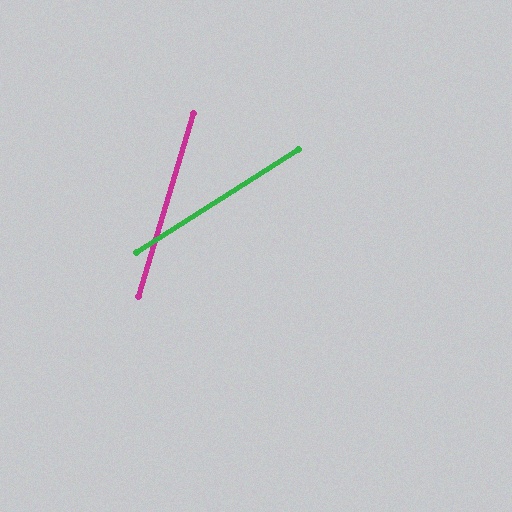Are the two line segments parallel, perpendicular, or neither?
Neither parallel nor perpendicular — they differ by about 41°.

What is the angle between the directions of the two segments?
Approximately 41 degrees.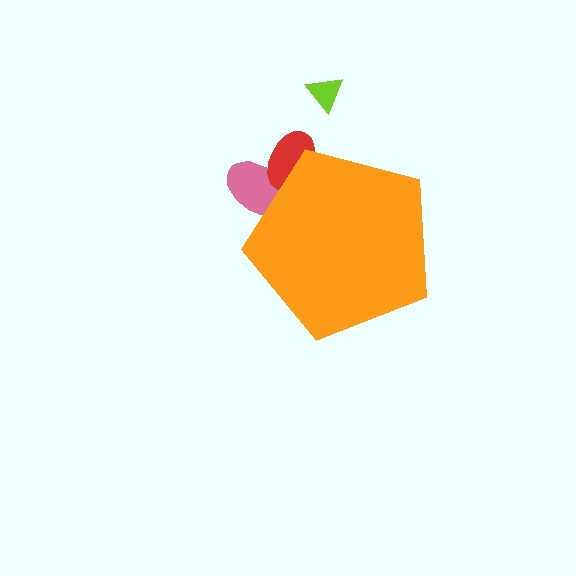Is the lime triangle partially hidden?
No, the lime triangle is fully visible.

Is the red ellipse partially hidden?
Yes, the red ellipse is partially hidden behind the orange pentagon.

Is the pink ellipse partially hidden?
Yes, the pink ellipse is partially hidden behind the orange pentagon.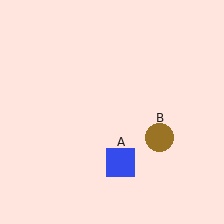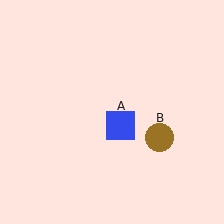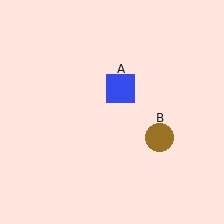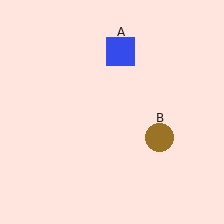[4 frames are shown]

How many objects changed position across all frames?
1 object changed position: blue square (object A).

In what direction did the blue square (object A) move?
The blue square (object A) moved up.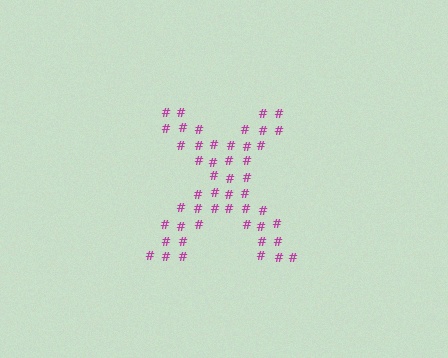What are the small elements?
The small elements are hash symbols.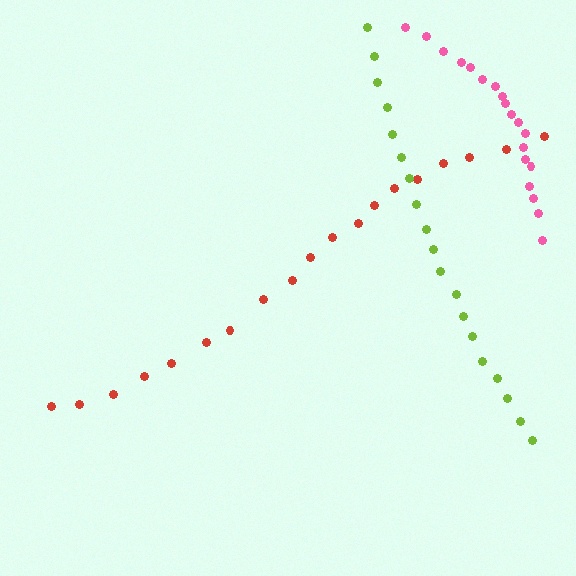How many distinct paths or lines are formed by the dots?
There are 3 distinct paths.